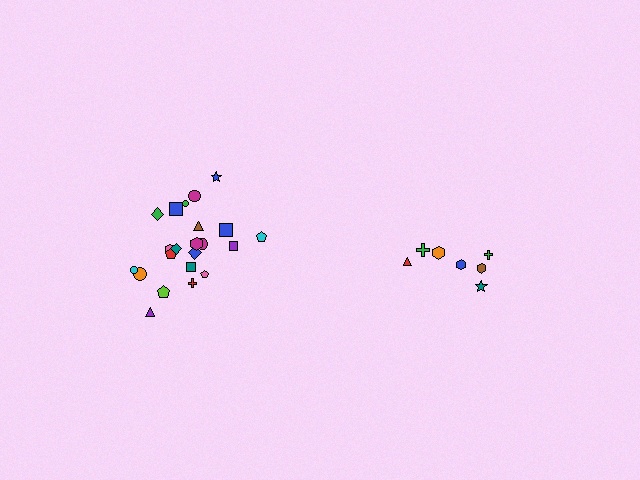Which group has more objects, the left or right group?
The left group.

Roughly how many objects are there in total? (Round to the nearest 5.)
Roughly 30 objects in total.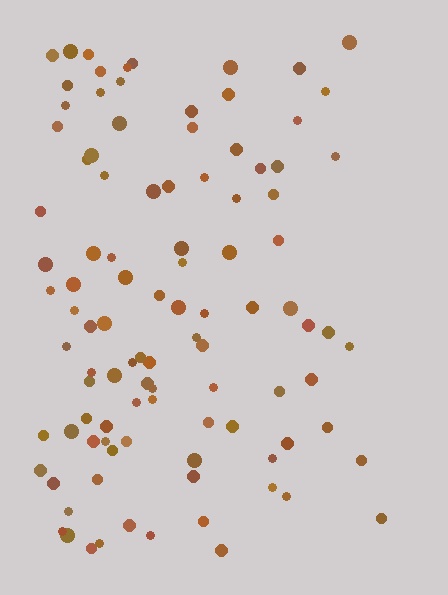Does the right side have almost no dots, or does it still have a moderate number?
Still a moderate number, just noticeably fewer than the left.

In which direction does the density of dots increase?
From right to left, with the left side densest.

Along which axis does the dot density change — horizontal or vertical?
Horizontal.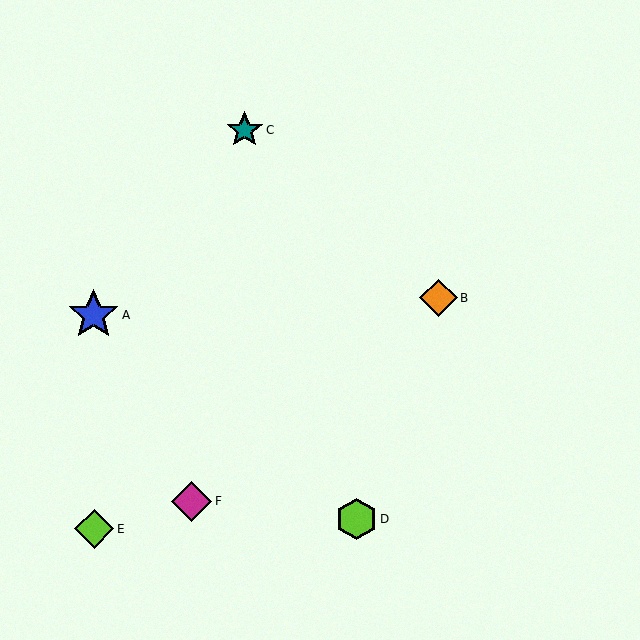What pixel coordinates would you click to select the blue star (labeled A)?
Click at (94, 315) to select the blue star A.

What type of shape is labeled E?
Shape E is a lime diamond.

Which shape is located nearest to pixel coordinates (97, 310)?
The blue star (labeled A) at (94, 315) is nearest to that location.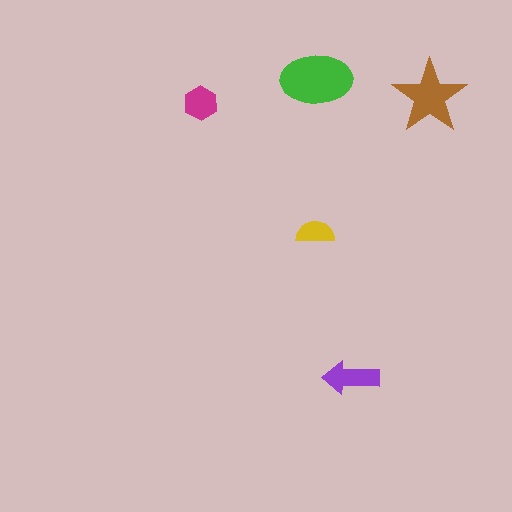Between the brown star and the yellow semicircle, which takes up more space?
The brown star.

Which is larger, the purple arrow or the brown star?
The brown star.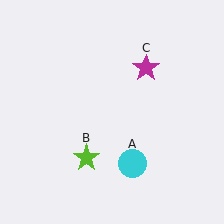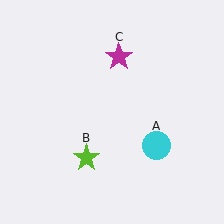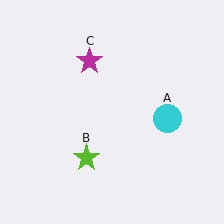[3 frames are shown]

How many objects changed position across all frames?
2 objects changed position: cyan circle (object A), magenta star (object C).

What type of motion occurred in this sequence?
The cyan circle (object A), magenta star (object C) rotated counterclockwise around the center of the scene.